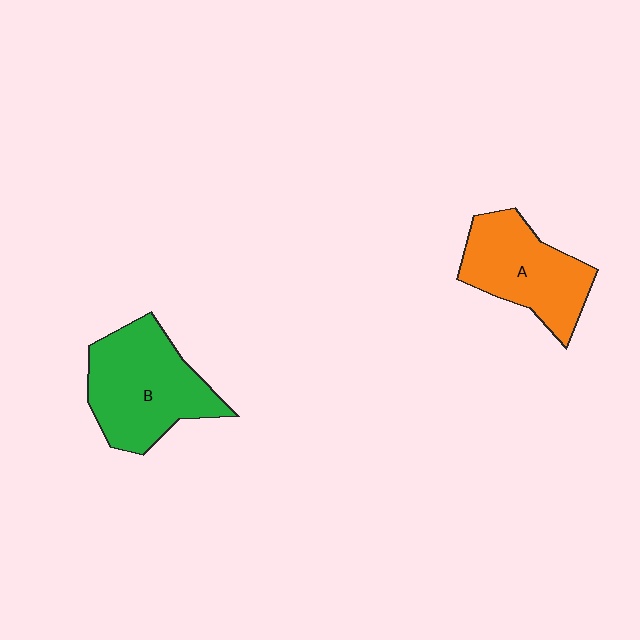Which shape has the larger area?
Shape B (green).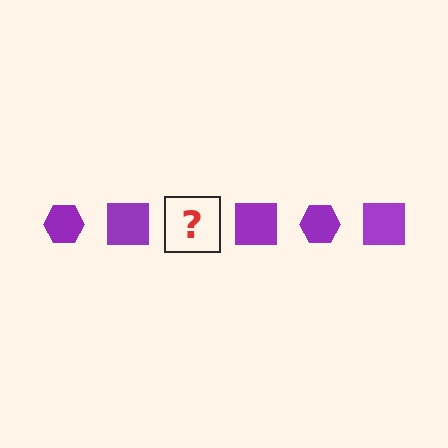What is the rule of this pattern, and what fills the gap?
The rule is that the pattern cycles through hexagon, square shapes in purple. The gap should be filled with a purple hexagon.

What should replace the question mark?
The question mark should be replaced with a purple hexagon.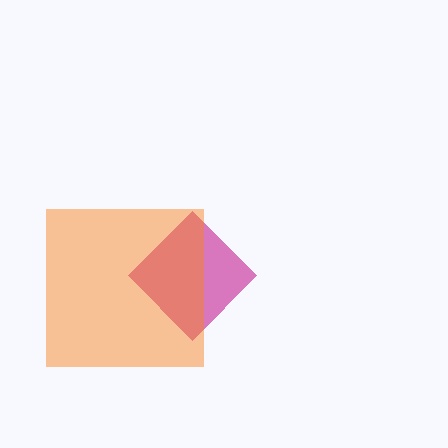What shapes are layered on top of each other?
The layered shapes are: a magenta diamond, an orange square.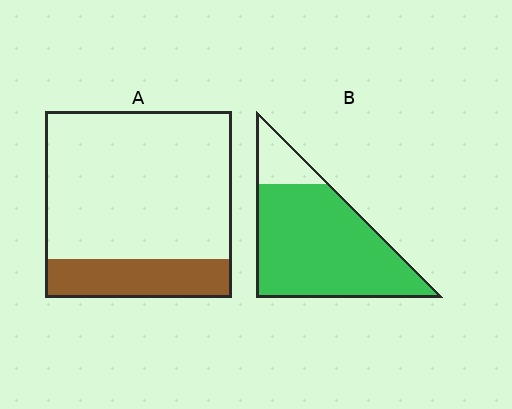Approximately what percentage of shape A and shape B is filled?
A is approximately 20% and B is approximately 85%.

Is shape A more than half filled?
No.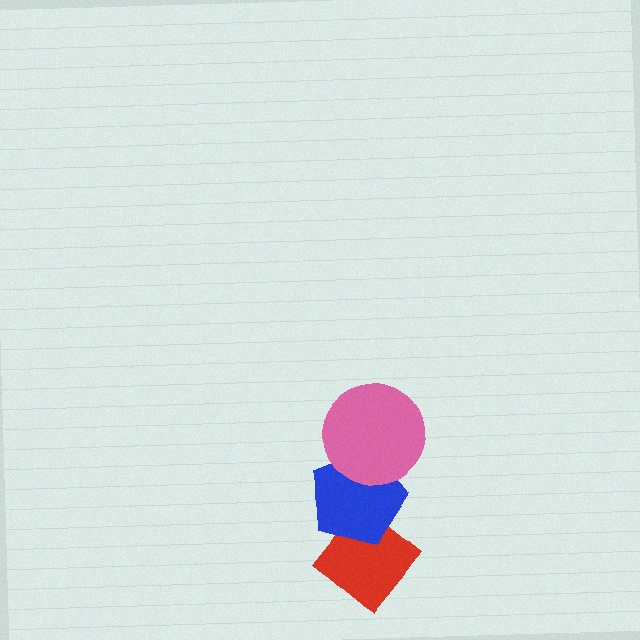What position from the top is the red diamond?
The red diamond is 3rd from the top.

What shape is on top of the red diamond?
The blue pentagon is on top of the red diamond.